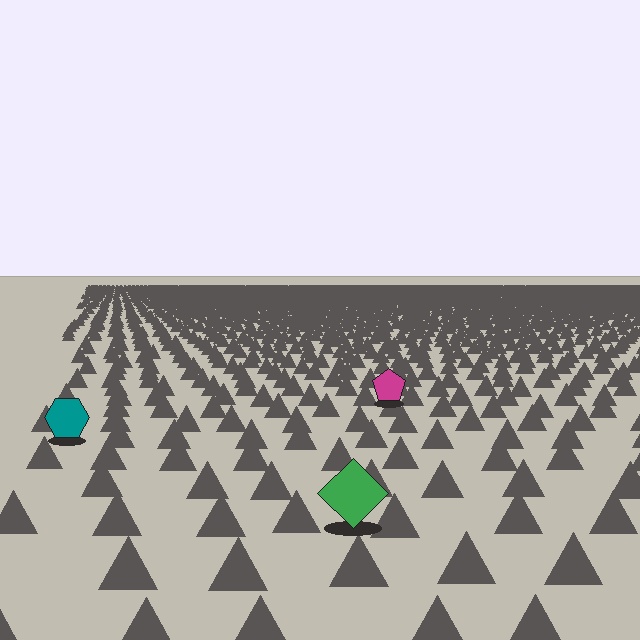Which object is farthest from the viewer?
The magenta pentagon is farthest from the viewer. It appears smaller and the ground texture around it is denser.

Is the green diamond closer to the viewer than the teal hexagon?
Yes. The green diamond is closer — you can tell from the texture gradient: the ground texture is coarser near it.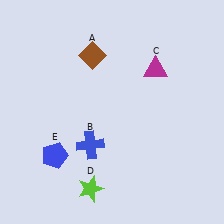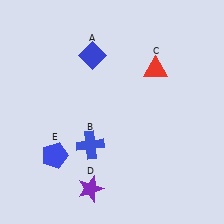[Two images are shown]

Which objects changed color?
A changed from brown to blue. C changed from magenta to red. D changed from lime to purple.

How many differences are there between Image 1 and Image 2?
There are 3 differences between the two images.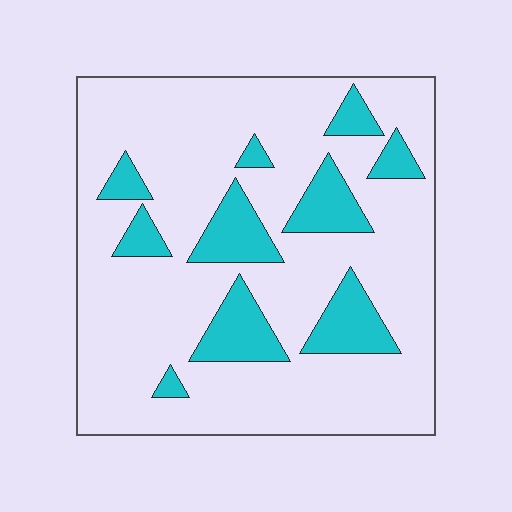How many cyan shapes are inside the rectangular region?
10.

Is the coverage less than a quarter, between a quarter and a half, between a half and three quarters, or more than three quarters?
Less than a quarter.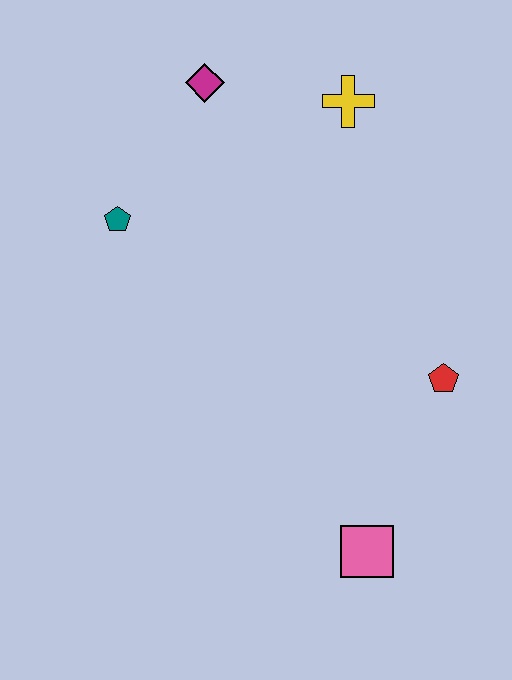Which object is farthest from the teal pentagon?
The pink square is farthest from the teal pentagon.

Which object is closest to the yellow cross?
The magenta diamond is closest to the yellow cross.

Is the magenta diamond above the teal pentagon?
Yes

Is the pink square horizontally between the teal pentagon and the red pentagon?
Yes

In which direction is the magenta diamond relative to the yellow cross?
The magenta diamond is to the left of the yellow cross.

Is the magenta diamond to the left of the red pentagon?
Yes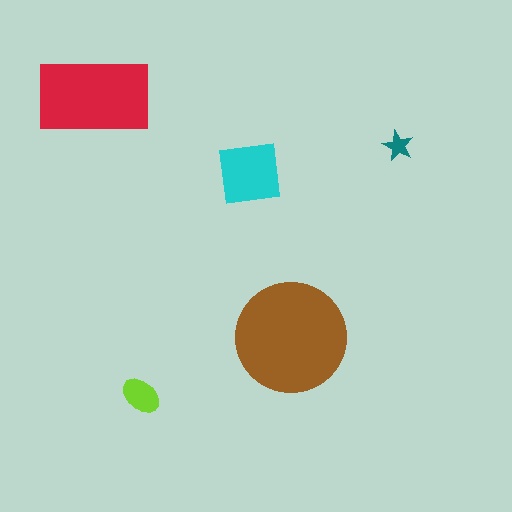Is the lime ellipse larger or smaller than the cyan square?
Smaller.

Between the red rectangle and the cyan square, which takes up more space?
The red rectangle.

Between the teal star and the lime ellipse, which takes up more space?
The lime ellipse.